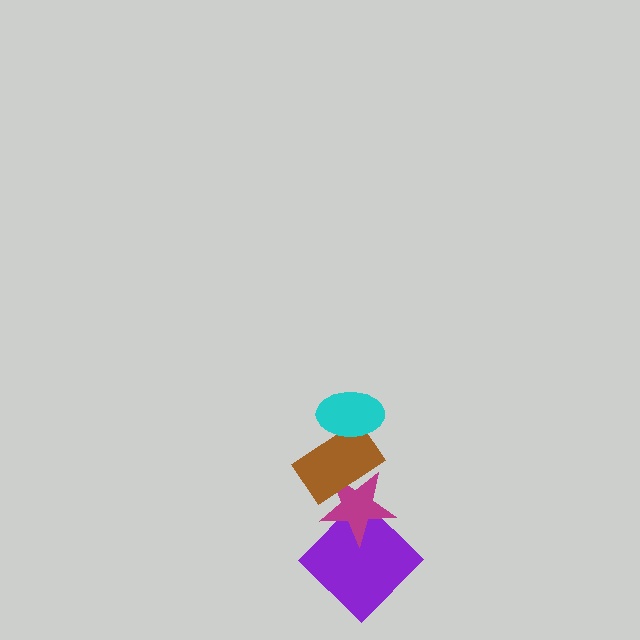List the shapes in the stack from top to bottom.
From top to bottom: the cyan ellipse, the brown rectangle, the magenta star, the purple diamond.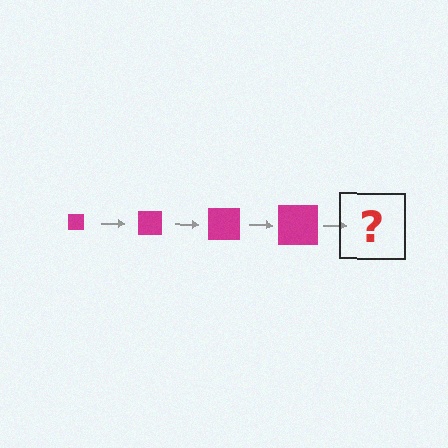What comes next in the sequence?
The next element should be a magenta square, larger than the previous one.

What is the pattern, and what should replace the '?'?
The pattern is that the square gets progressively larger each step. The '?' should be a magenta square, larger than the previous one.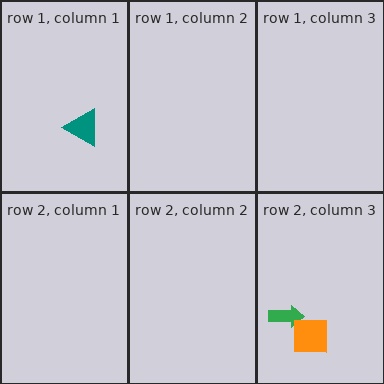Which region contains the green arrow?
The row 2, column 3 region.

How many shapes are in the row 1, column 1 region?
1.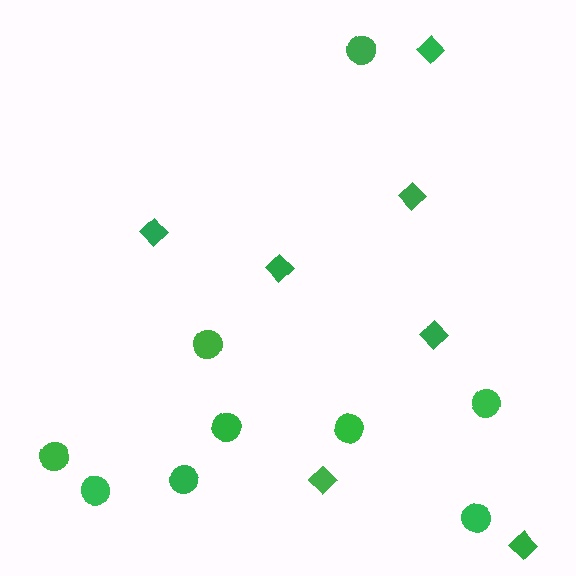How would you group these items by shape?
There are 2 groups: one group of circles (9) and one group of diamonds (7).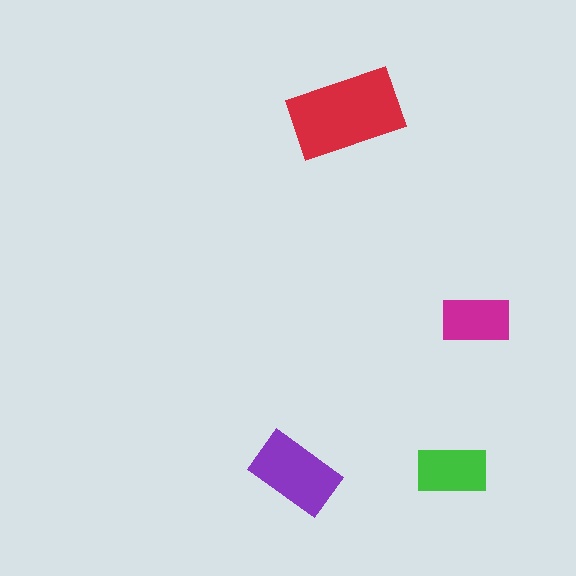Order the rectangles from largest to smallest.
the red one, the purple one, the green one, the magenta one.